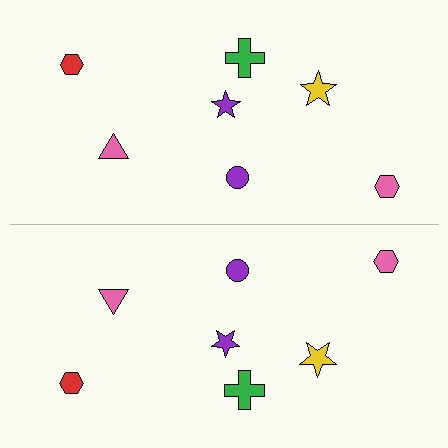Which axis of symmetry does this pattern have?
The pattern has a horizontal axis of symmetry running through the center of the image.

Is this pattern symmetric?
Yes, this pattern has bilateral (reflection) symmetry.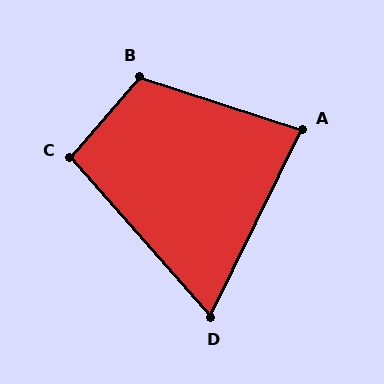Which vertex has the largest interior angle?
B, at approximately 113 degrees.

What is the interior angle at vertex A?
Approximately 82 degrees (acute).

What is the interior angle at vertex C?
Approximately 98 degrees (obtuse).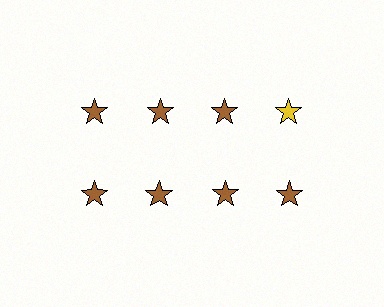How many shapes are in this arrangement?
There are 8 shapes arranged in a grid pattern.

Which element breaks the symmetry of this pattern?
The yellow star in the top row, second from right column breaks the symmetry. All other shapes are brown stars.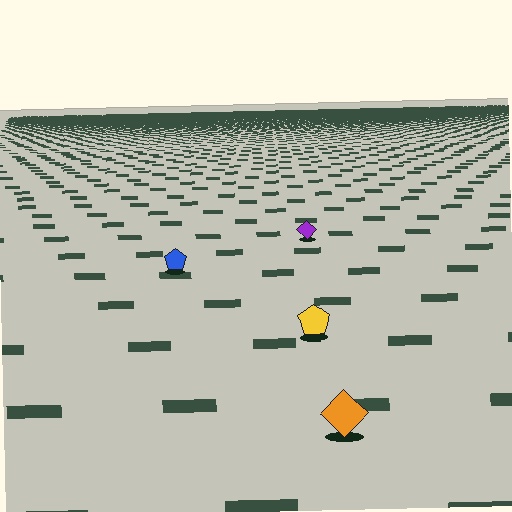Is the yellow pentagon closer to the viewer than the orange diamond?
No. The orange diamond is closer — you can tell from the texture gradient: the ground texture is coarser near it.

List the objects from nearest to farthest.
From nearest to farthest: the orange diamond, the yellow pentagon, the blue pentagon, the purple diamond.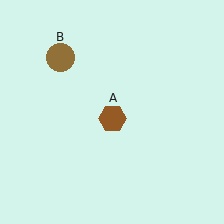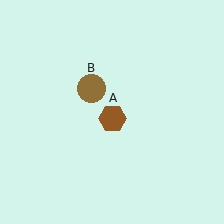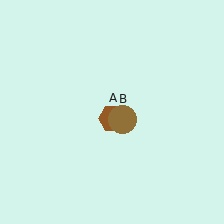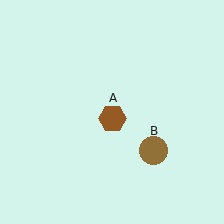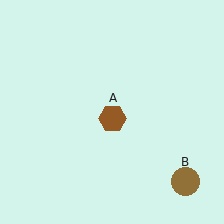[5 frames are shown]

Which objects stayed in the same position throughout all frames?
Brown hexagon (object A) remained stationary.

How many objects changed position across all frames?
1 object changed position: brown circle (object B).